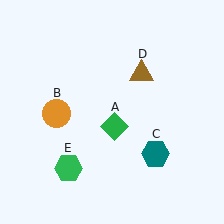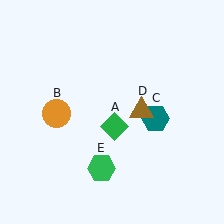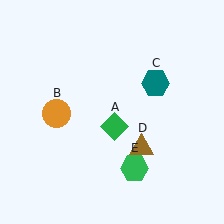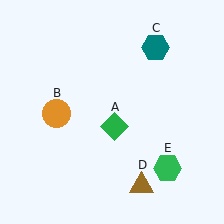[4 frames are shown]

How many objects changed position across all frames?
3 objects changed position: teal hexagon (object C), brown triangle (object D), green hexagon (object E).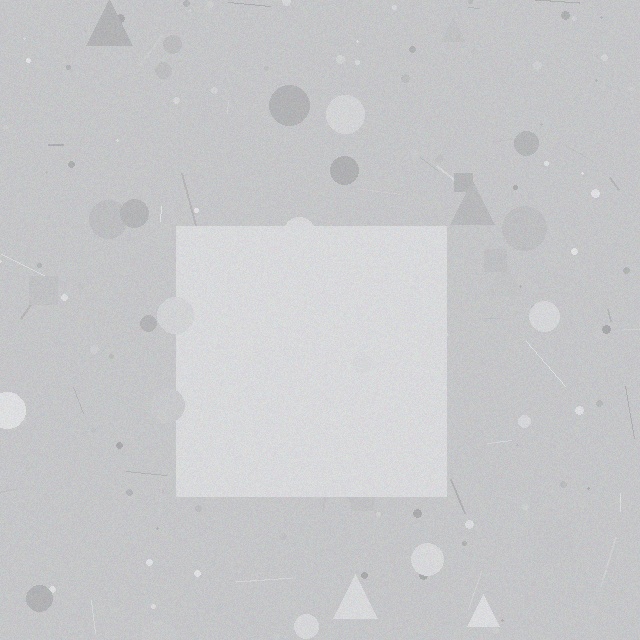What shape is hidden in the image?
A square is hidden in the image.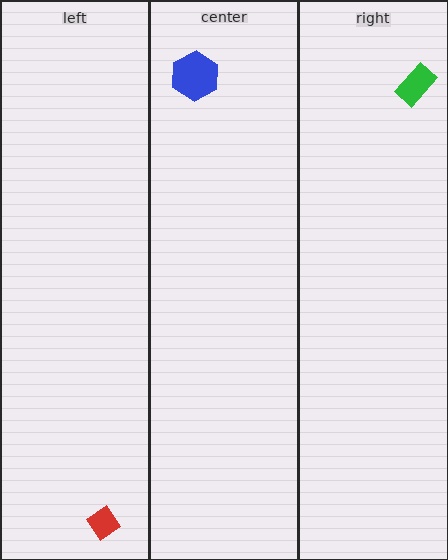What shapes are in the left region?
The red diamond.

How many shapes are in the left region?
1.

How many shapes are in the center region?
1.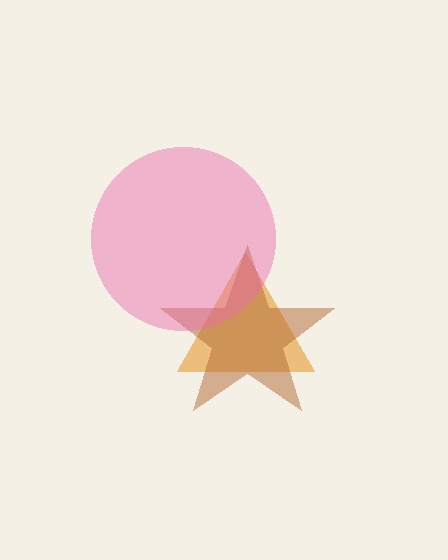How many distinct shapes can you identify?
There are 3 distinct shapes: an orange triangle, a brown star, a pink circle.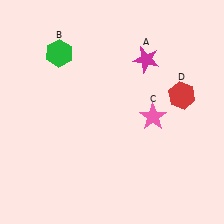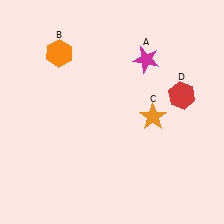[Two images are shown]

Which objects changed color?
B changed from green to orange. C changed from pink to orange.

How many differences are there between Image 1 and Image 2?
There are 2 differences between the two images.